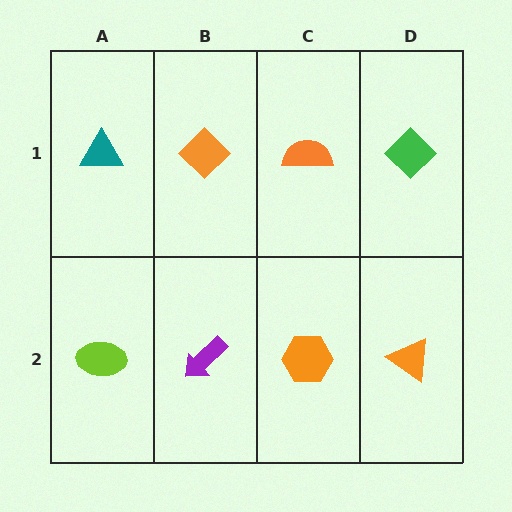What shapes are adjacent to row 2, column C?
An orange semicircle (row 1, column C), a purple arrow (row 2, column B), an orange triangle (row 2, column D).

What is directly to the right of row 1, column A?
An orange diamond.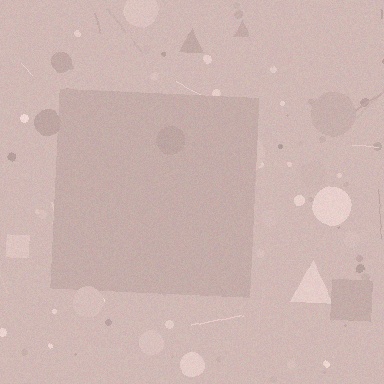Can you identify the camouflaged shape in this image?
The camouflaged shape is a square.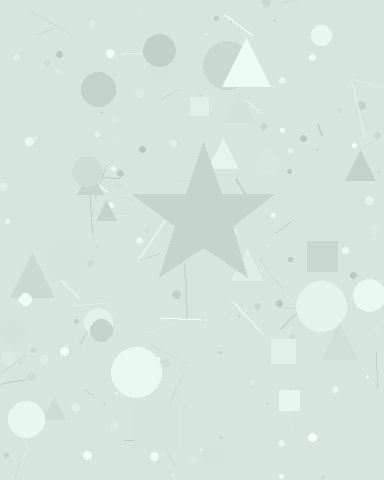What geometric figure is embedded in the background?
A star is embedded in the background.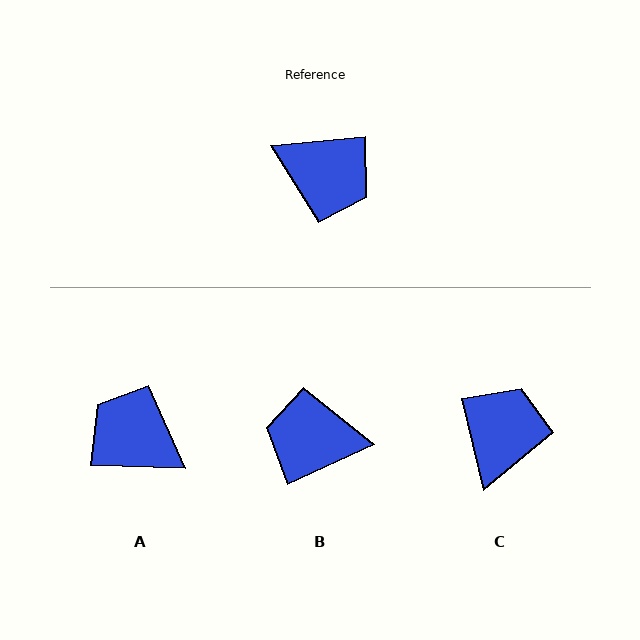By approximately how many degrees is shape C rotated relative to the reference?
Approximately 98 degrees counter-clockwise.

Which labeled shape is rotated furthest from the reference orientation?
A, about 172 degrees away.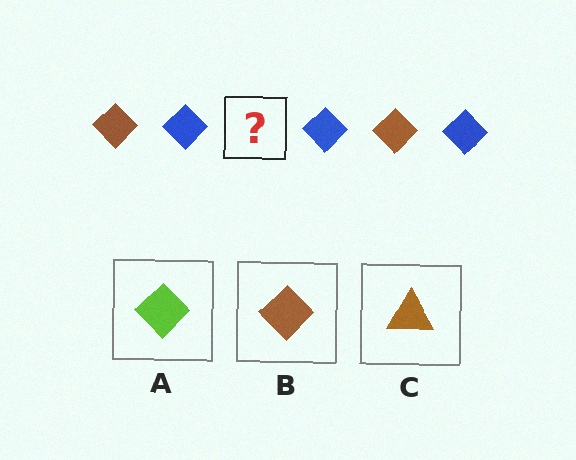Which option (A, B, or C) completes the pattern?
B.